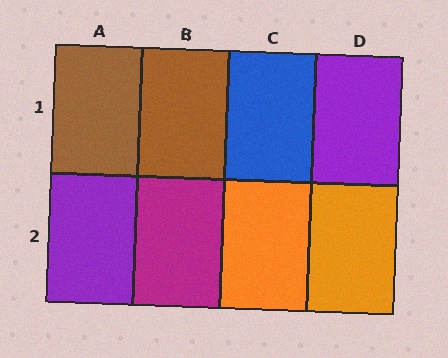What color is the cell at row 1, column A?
Brown.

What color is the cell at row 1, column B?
Brown.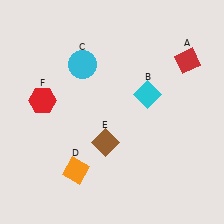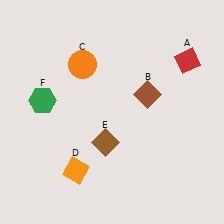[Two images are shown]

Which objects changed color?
B changed from cyan to brown. C changed from cyan to orange. F changed from red to green.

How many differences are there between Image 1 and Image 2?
There are 3 differences between the two images.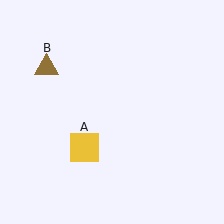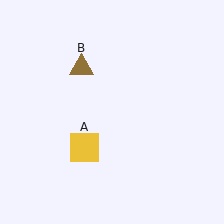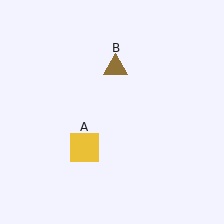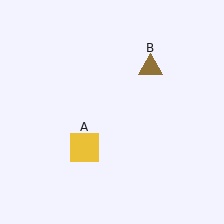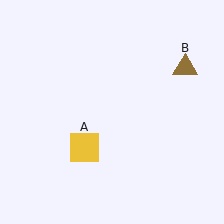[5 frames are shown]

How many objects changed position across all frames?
1 object changed position: brown triangle (object B).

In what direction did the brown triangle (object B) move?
The brown triangle (object B) moved right.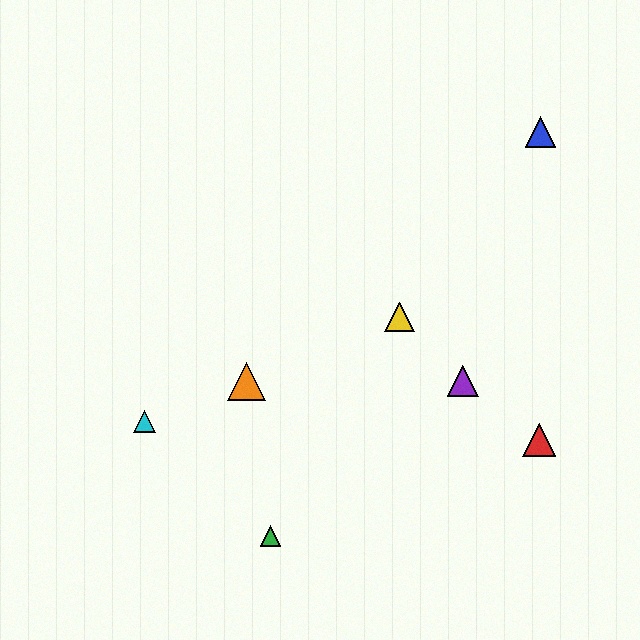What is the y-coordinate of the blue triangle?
The blue triangle is at y≈132.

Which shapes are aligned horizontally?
The purple triangle, the orange triangle are aligned horizontally.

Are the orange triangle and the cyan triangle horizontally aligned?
No, the orange triangle is at y≈381 and the cyan triangle is at y≈421.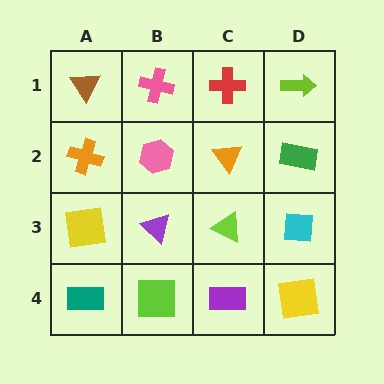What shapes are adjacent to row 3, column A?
An orange cross (row 2, column A), a teal rectangle (row 4, column A), a purple triangle (row 3, column B).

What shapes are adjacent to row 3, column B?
A pink hexagon (row 2, column B), a lime square (row 4, column B), a yellow square (row 3, column A), a lime triangle (row 3, column C).